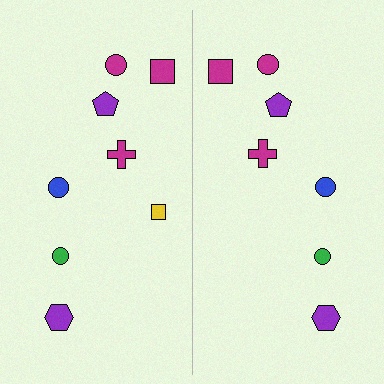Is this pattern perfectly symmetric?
No, the pattern is not perfectly symmetric. A yellow square is missing from the right side.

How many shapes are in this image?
There are 15 shapes in this image.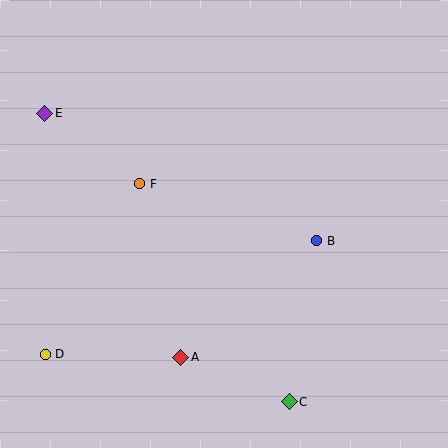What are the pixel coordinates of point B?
Point B is at (317, 241).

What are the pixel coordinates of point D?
Point D is at (45, 354).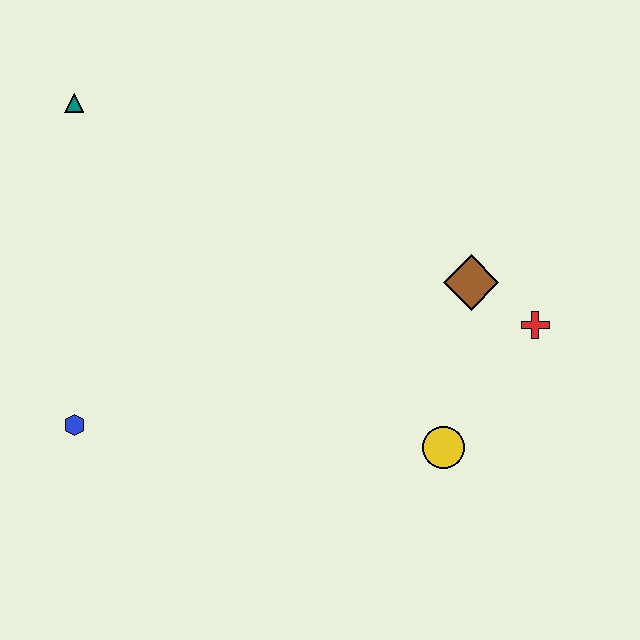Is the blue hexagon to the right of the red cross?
No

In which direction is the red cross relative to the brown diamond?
The red cross is to the right of the brown diamond.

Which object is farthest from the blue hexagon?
The red cross is farthest from the blue hexagon.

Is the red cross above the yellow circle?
Yes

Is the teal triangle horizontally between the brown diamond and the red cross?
No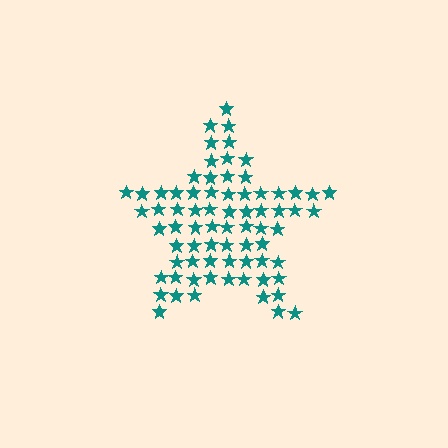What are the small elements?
The small elements are stars.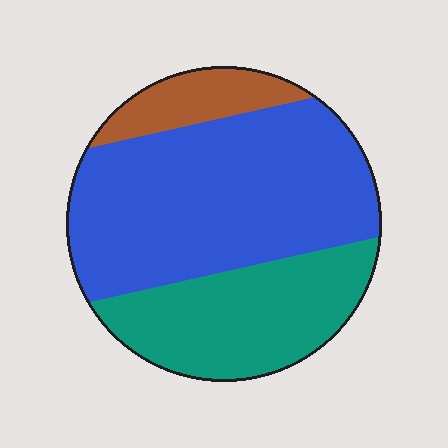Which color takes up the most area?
Blue, at roughly 55%.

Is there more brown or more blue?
Blue.